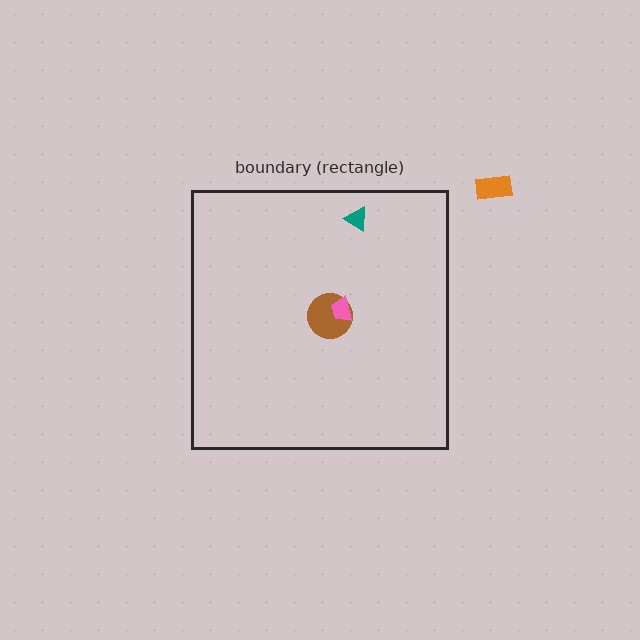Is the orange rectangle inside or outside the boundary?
Outside.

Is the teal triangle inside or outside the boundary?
Inside.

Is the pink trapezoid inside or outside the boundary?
Inside.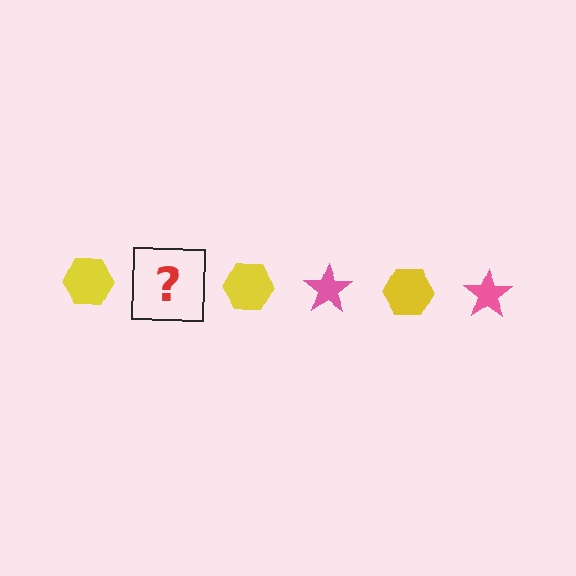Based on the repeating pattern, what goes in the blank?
The blank should be a pink star.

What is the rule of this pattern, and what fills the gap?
The rule is that the pattern alternates between yellow hexagon and pink star. The gap should be filled with a pink star.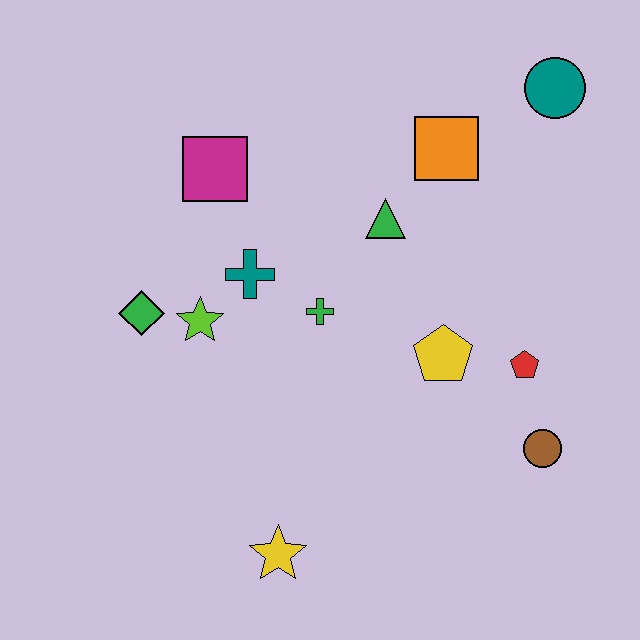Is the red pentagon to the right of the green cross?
Yes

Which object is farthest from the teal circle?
The yellow star is farthest from the teal circle.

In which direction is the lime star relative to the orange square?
The lime star is to the left of the orange square.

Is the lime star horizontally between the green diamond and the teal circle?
Yes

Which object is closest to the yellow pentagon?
The red pentagon is closest to the yellow pentagon.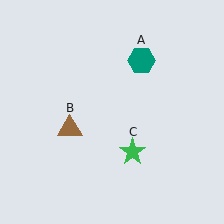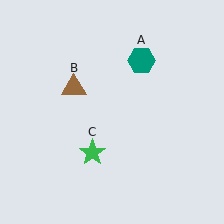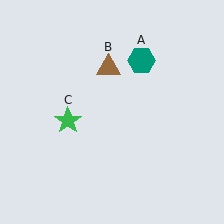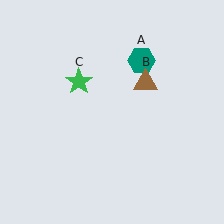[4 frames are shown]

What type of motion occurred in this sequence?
The brown triangle (object B), green star (object C) rotated clockwise around the center of the scene.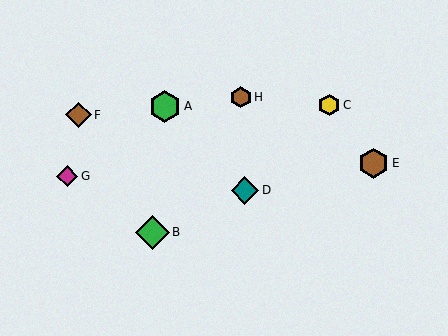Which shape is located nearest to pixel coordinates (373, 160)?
The brown hexagon (labeled E) at (374, 163) is nearest to that location.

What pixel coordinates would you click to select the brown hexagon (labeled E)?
Click at (374, 163) to select the brown hexagon E.